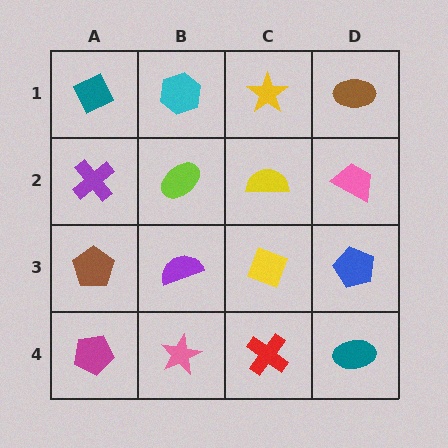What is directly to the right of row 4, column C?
A teal ellipse.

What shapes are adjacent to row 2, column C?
A yellow star (row 1, column C), a yellow diamond (row 3, column C), a lime ellipse (row 2, column B), a pink trapezoid (row 2, column D).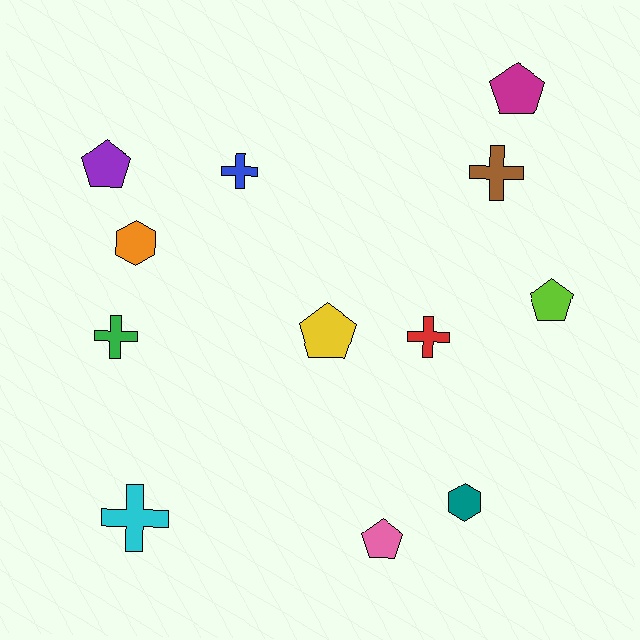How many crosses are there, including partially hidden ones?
There are 5 crosses.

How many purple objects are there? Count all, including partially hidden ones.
There is 1 purple object.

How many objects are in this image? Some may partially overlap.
There are 12 objects.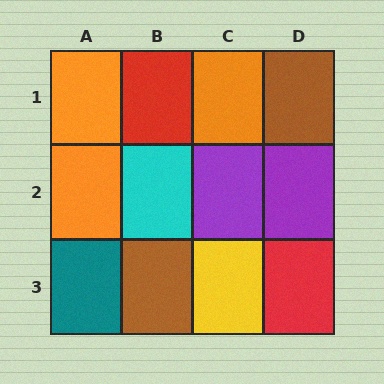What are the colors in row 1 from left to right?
Orange, red, orange, brown.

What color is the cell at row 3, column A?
Teal.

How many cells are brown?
2 cells are brown.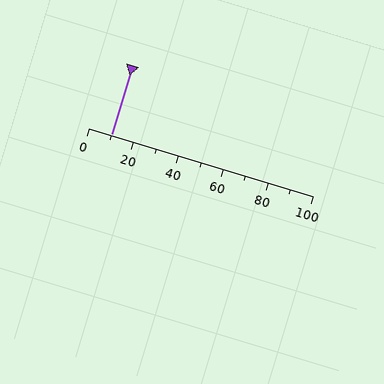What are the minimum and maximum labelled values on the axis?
The axis runs from 0 to 100.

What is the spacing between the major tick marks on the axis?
The major ticks are spaced 20 apart.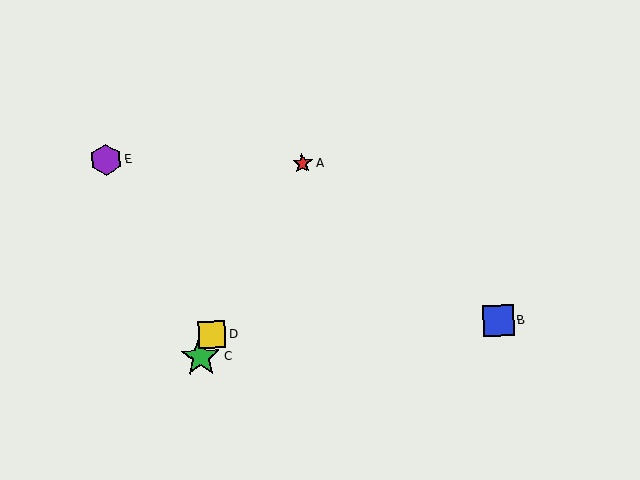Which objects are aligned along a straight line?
Objects A, C, D are aligned along a straight line.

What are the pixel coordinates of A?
Object A is at (302, 163).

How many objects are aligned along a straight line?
3 objects (A, C, D) are aligned along a straight line.